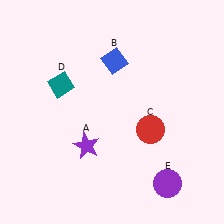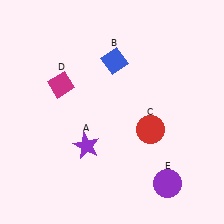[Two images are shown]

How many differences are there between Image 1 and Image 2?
There is 1 difference between the two images.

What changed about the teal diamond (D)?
In Image 1, D is teal. In Image 2, it changed to magenta.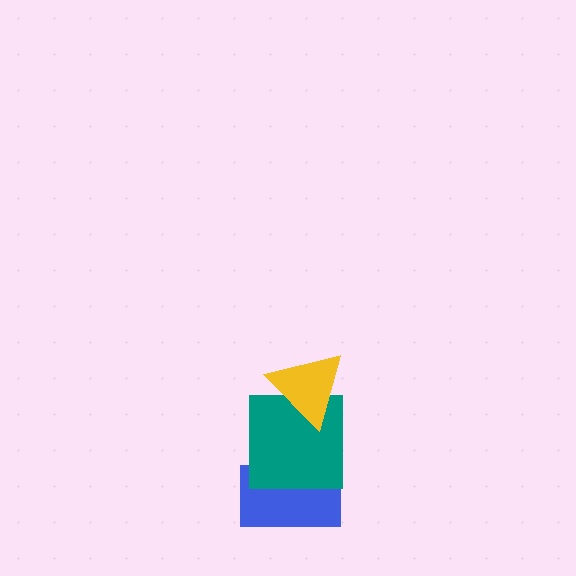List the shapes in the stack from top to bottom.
From top to bottom: the yellow triangle, the teal square, the blue rectangle.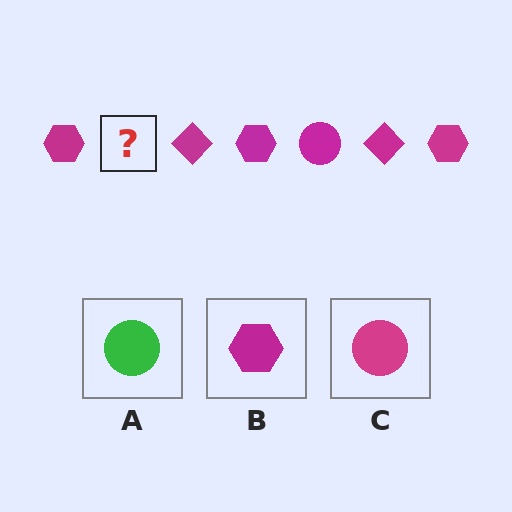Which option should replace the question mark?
Option C.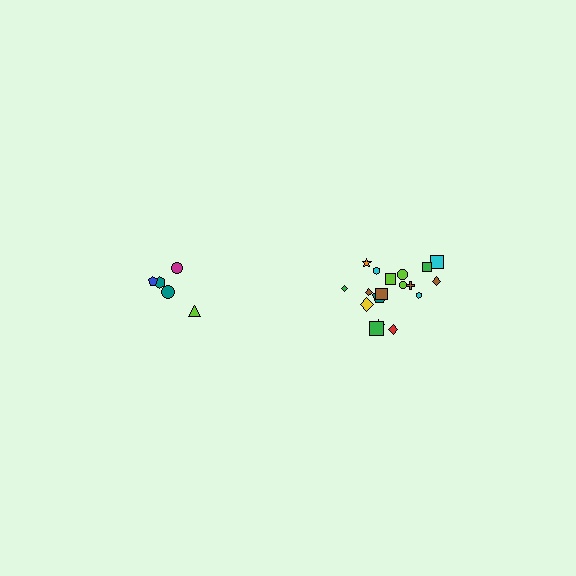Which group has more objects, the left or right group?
The right group.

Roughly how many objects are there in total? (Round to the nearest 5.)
Roughly 25 objects in total.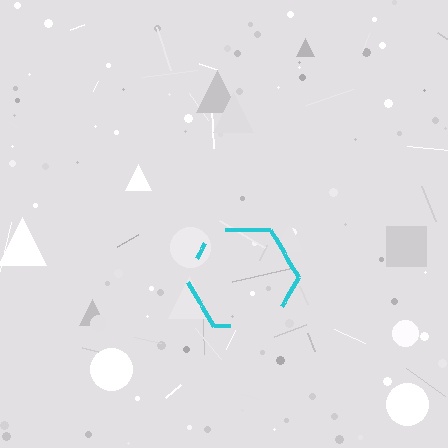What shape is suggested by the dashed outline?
The dashed outline suggests a hexagon.